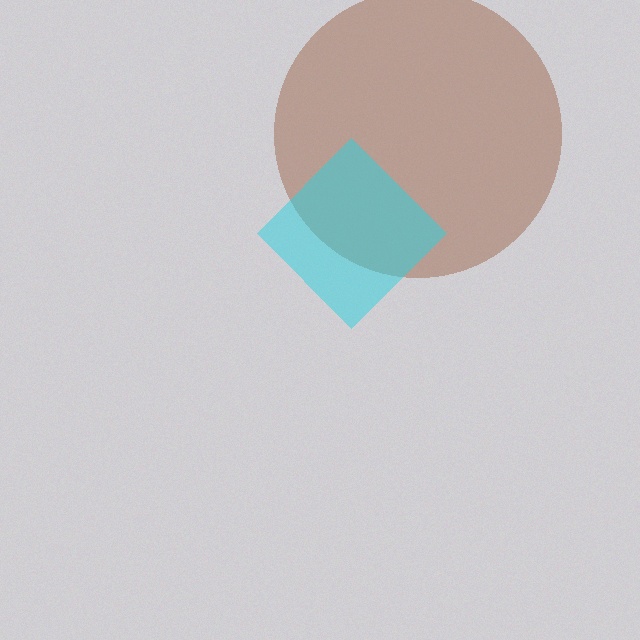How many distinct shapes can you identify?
There are 2 distinct shapes: a brown circle, a cyan diamond.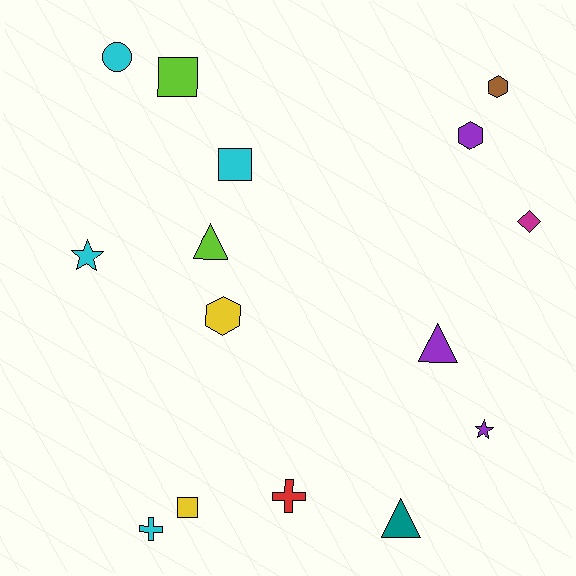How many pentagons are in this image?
There are no pentagons.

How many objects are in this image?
There are 15 objects.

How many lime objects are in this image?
There are 2 lime objects.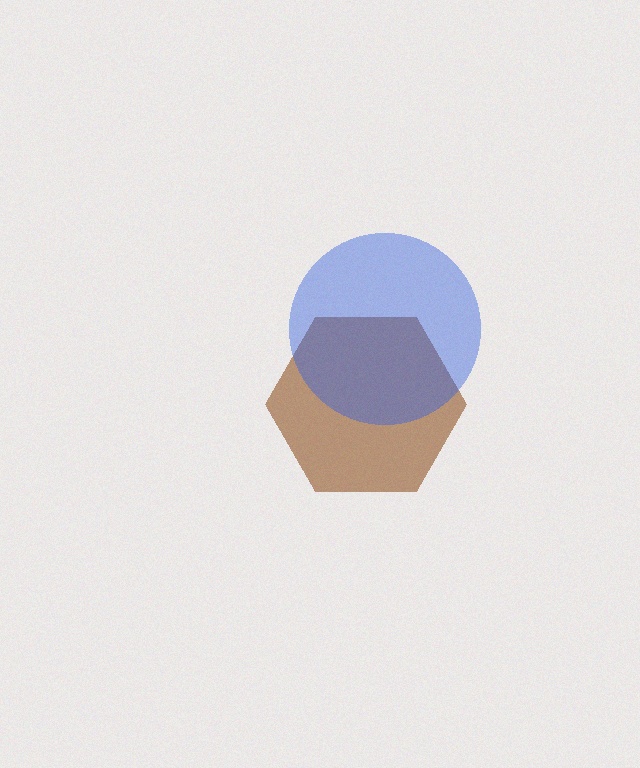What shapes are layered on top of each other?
The layered shapes are: a brown hexagon, a blue circle.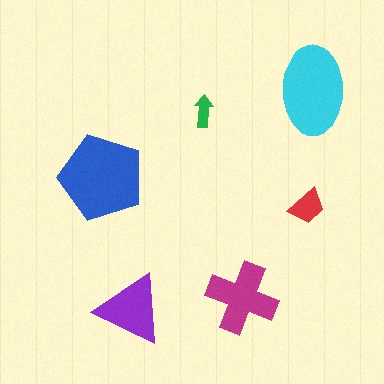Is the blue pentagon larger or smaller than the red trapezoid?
Larger.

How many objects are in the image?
There are 6 objects in the image.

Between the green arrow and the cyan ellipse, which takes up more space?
The cyan ellipse.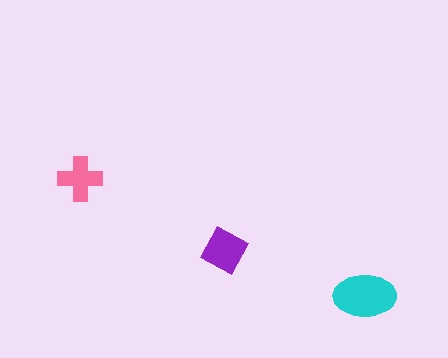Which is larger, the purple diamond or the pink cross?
The purple diamond.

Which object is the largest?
The cyan ellipse.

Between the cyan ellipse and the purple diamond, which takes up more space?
The cyan ellipse.